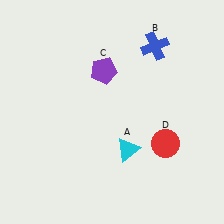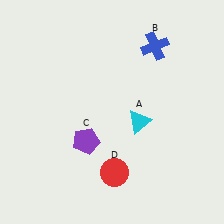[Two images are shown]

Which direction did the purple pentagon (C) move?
The purple pentagon (C) moved down.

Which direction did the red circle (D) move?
The red circle (D) moved left.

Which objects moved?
The objects that moved are: the cyan triangle (A), the purple pentagon (C), the red circle (D).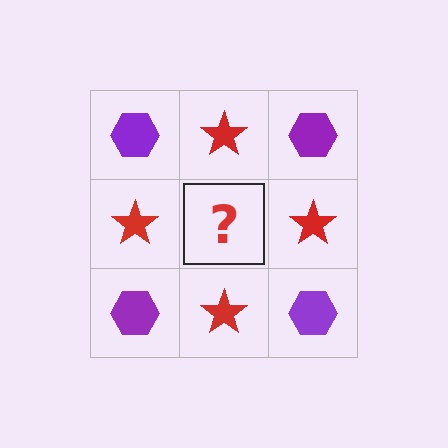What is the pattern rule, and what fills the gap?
The rule is that it alternates purple hexagon and red star in a checkerboard pattern. The gap should be filled with a purple hexagon.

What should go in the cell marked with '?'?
The missing cell should contain a purple hexagon.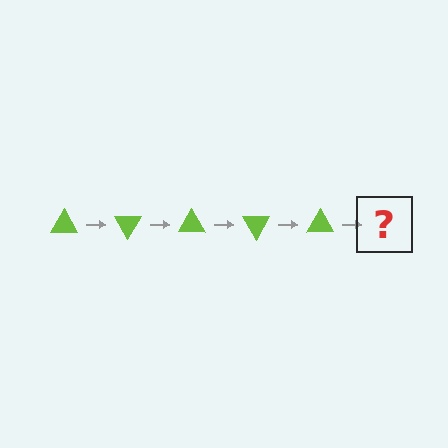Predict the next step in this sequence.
The next step is a lime triangle rotated 300 degrees.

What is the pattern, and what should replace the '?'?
The pattern is that the triangle rotates 60 degrees each step. The '?' should be a lime triangle rotated 300 degrees.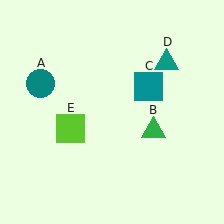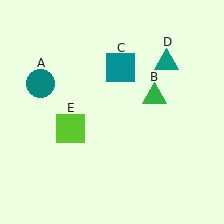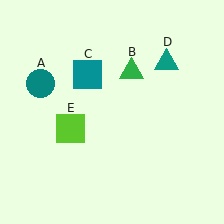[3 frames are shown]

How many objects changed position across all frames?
2 objects changed position: green triangle (object B), teal square (object C).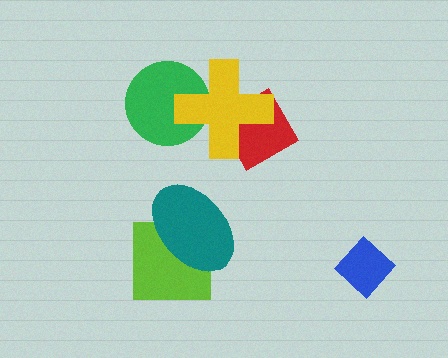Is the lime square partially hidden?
Yes, it is partially covered by another shape.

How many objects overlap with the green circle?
1 object overlaps with the green circle.